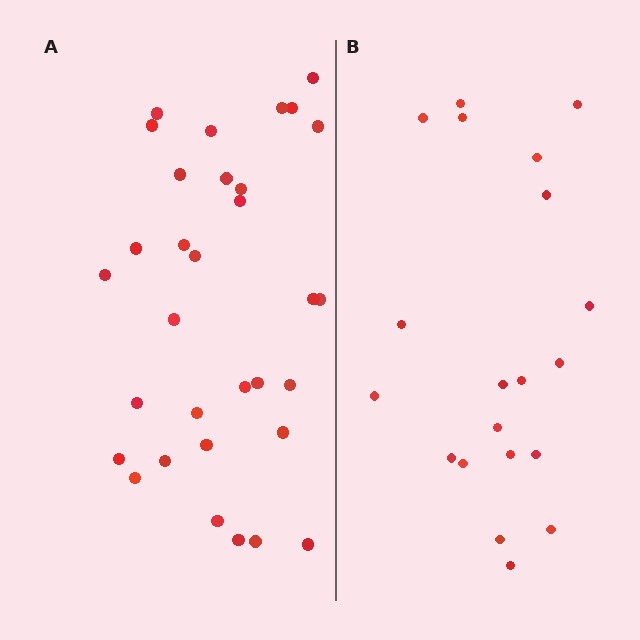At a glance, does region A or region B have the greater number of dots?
Region A (the left region) has more dots.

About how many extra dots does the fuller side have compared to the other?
Region A has roughly 12 or so more dots than region B.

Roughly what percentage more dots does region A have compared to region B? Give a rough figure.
About 60% more.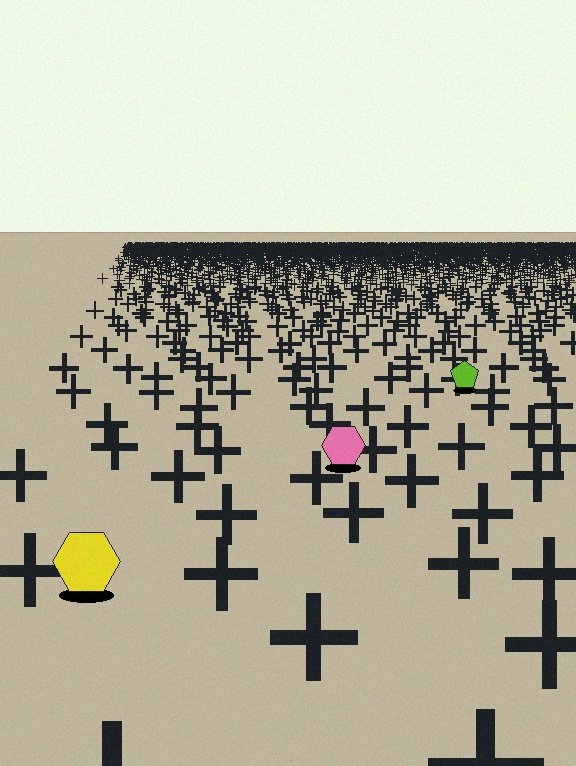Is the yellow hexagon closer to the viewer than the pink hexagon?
Yes. The yellow hexagon is closer — you can tell from the texture gradient: the ground texture is coarser near it.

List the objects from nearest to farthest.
From nearest to farthest: the yellow hexagon, the pink hexagon, the lime pentagon.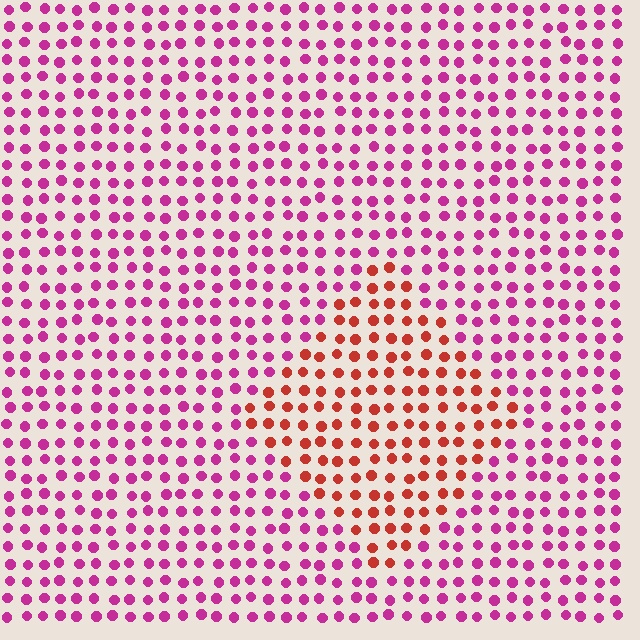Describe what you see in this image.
The image is filled with small magenta elements in a uniform arrangement. A diamond-shaped region is visible where the elements are tinted to a slightly different hue, forming a subtle color boundary.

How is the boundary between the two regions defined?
The boundary is defined purely by a slight shift in hue (about 46 degrees). Spacing, size, and orientation are identical on both sides.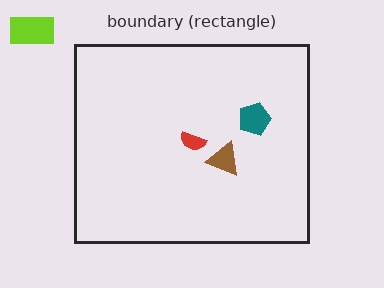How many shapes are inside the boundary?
3 inside, 1 outside.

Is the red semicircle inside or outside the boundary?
Inside.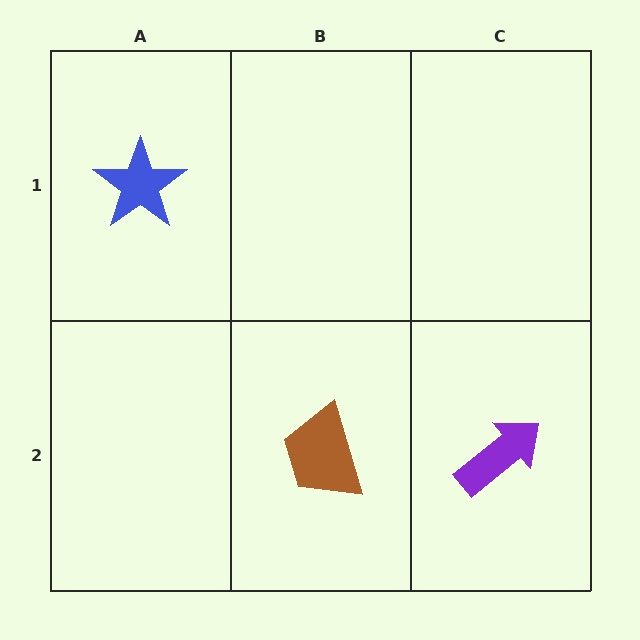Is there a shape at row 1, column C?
No, that cell is empty.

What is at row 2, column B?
A brown trapezoid.